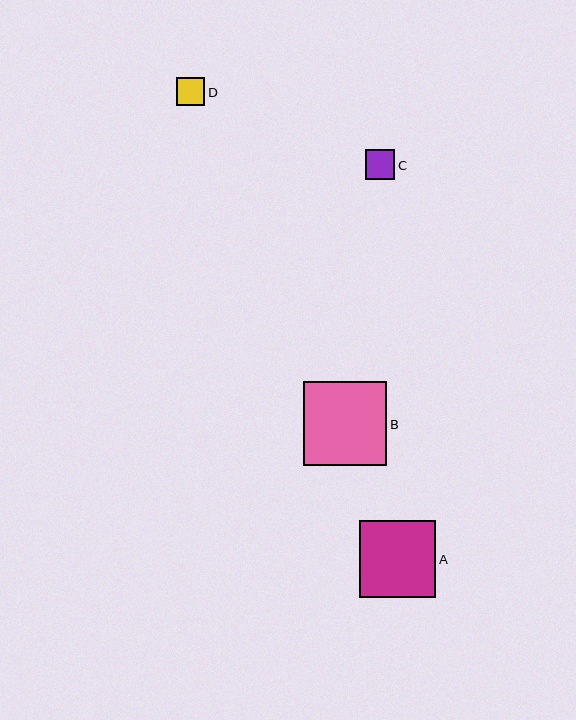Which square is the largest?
Square B is the largest with a size of approximately 83 pixels.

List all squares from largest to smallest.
From largest to smallest: B, A, C, D.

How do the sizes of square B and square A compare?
Square B and square A are approximately the same size.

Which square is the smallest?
Square D is the smallest with a size of approximately 28 pixels.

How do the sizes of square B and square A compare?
Square B and square A are approximately the same size.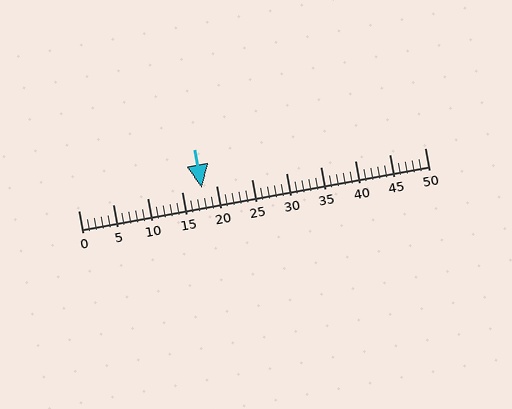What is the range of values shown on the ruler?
The ruler shows values from 0 to 50.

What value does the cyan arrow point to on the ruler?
The cyan arrow points to approximately 18.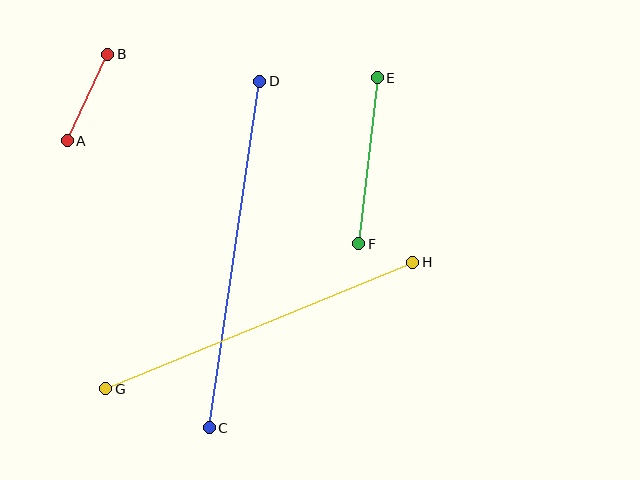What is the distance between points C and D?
The distance is approximately 350 pixels.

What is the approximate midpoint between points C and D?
The midpoint is at approximately (234, 255) pixels.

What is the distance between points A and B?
The distance is approximately 96 pixels.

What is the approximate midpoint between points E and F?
The midpoint is at approximately (368, 161) pixels.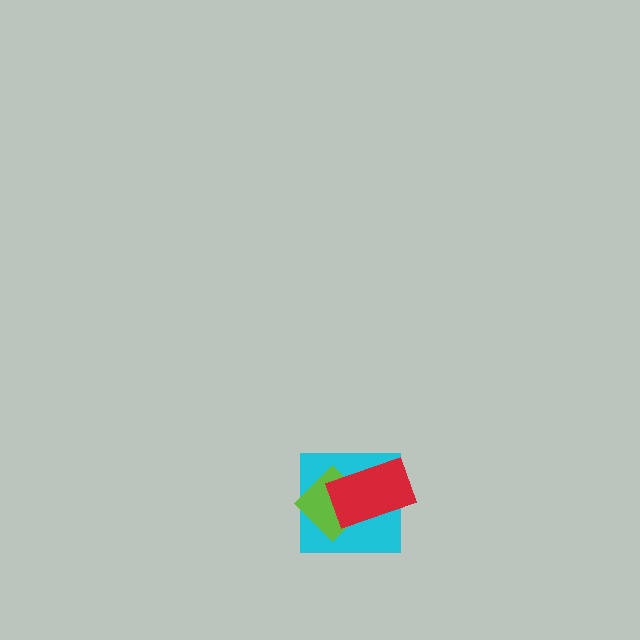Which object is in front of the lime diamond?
The red rectangle is in front of the lime diamond.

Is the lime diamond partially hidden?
Yes, it is partially covered by another shape.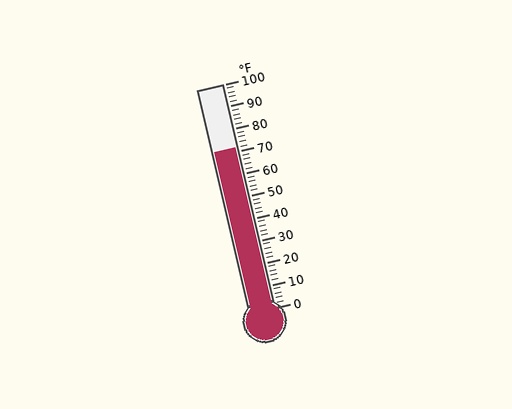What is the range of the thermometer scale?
The thermometer scale ranges from 0°F to 100°F.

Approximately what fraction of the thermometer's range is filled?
The thermometer is filled to approximately 70% of its range.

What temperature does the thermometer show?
The thermometer shows approximately 72°F.